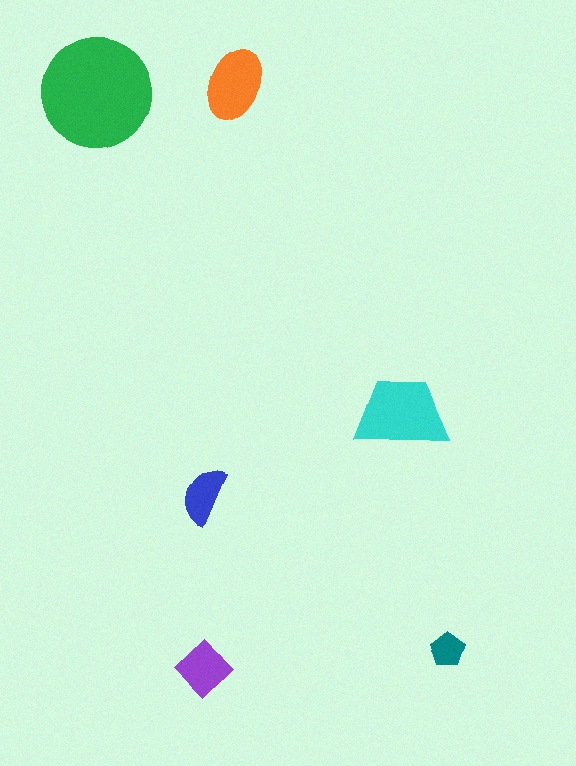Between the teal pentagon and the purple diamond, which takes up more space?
The purple diamond.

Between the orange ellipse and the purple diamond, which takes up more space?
The orange ellipse.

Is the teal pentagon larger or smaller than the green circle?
Smaller.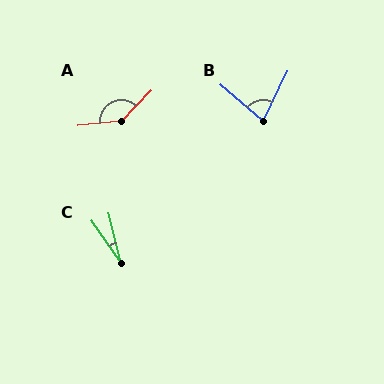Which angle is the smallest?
C, at approximately 20 degrees.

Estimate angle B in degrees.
Approximately 76 degrees.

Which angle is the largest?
A, at approximately 140 degrees.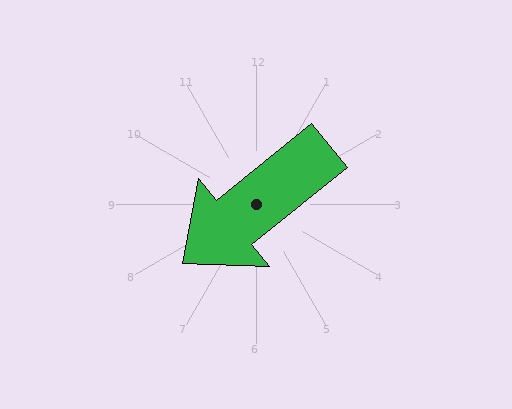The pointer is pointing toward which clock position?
Roughly 8 o'clock.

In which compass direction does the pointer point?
Southwest.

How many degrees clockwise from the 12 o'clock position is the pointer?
Approximately 231 degrees.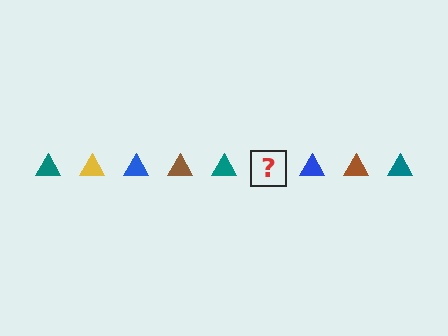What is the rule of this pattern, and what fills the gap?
The rule is that the pattern cycles through teal, yellow, blue, brown triangles. The gap should be filled with a yellow triangle.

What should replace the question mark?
The question mark should be replaced with a yellow triangle.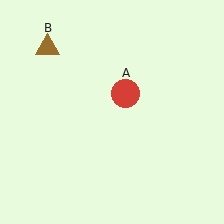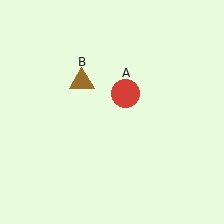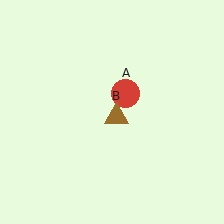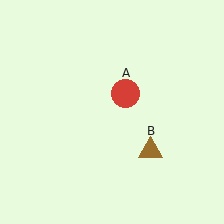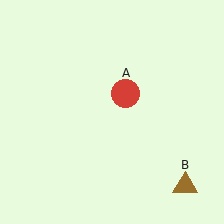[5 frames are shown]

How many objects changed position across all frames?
1 object changed position: brown triangle (object B).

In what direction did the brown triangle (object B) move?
The brown triangle (object B) moved down and to the right.